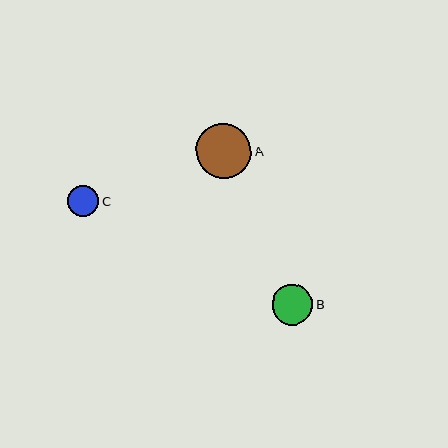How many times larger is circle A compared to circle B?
Circle A is approximately 1.4 times the size of circle B.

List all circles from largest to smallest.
From largest to smallest: A, B, C.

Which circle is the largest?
Circle A is the largest with a size of approximately 55 pixels.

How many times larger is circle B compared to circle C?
Circle B is approximately 1.3 times the size of circle C.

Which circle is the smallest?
Circle C is the smallest with a size of approximately 31 pixels.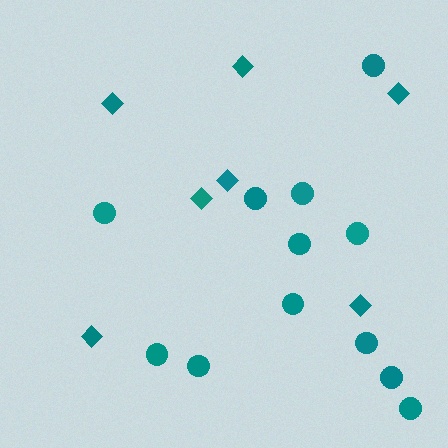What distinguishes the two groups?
There are 2 groups: one group of diamonds (7) and one group of circles (12).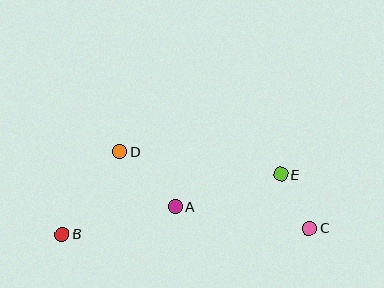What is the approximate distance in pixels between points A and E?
The distance between A and E is approximately 110 pixels.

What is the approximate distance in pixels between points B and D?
The distance between B and D is approximately 100 pixels.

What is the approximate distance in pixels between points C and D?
The distance between C and D is approximately 205 pixels.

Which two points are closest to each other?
Points C and E are closest to each other.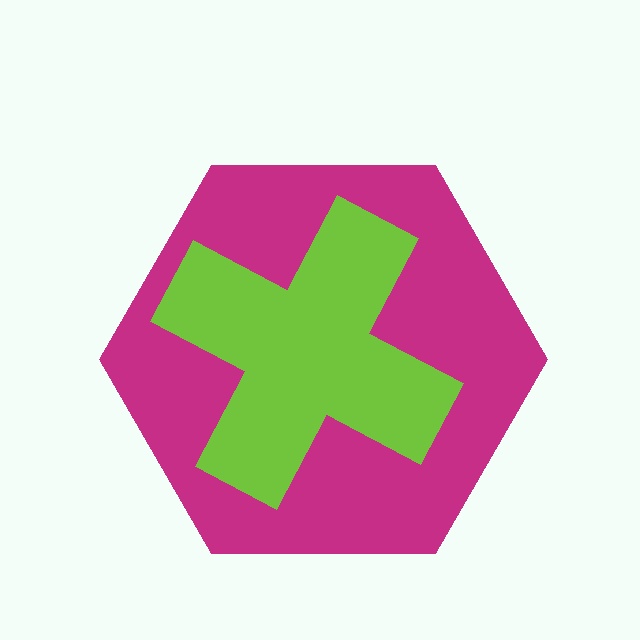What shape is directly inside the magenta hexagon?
The lime cross.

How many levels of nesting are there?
2.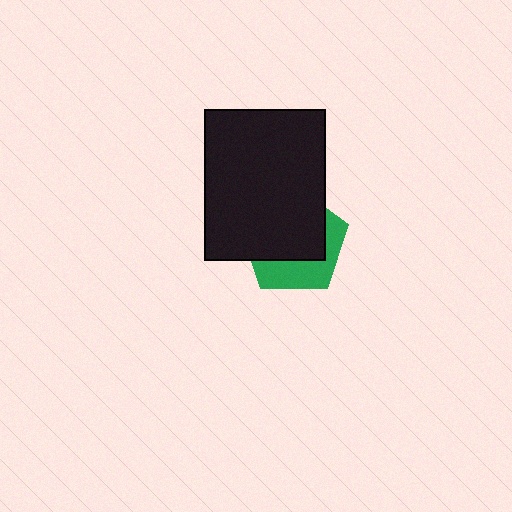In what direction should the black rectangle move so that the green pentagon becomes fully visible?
The black rectangle should move toward the upper-left. That is the shortest direction to clear the overlap and leave the green pentagon fully visible.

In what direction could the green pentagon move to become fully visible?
The green pentagon could move toward the lower-right. That would shift it out from behind the black rectangle entirely.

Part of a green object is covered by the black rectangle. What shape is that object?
It is a pentagon.